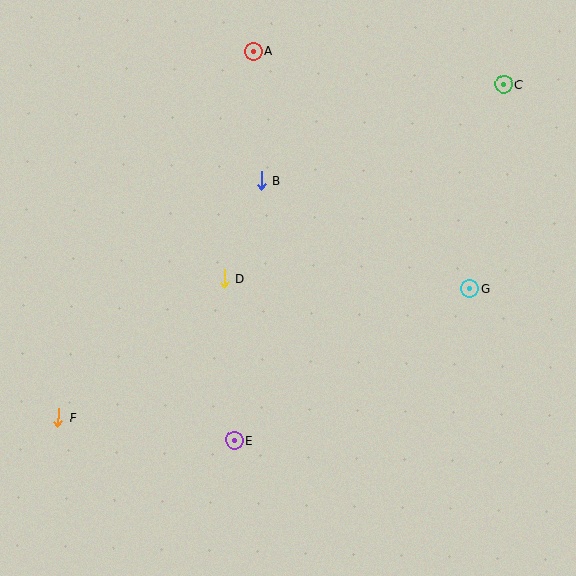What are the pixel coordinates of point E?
Point E is at (234, 440).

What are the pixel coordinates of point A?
Point A is at (254, 51).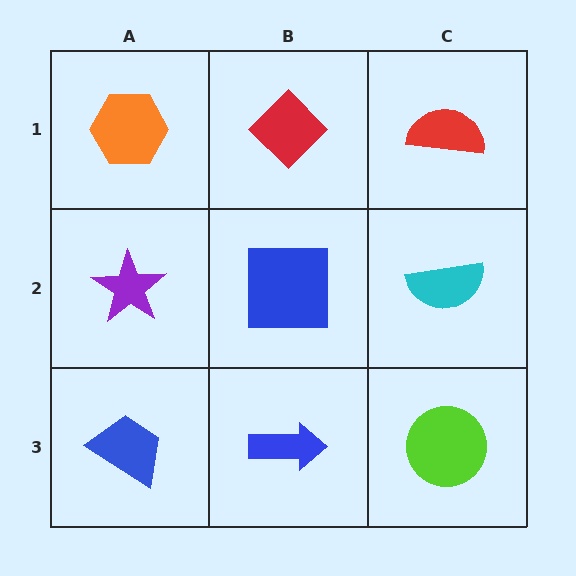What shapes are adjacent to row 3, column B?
A blue square (row 2, column B), a blue trapezoid (row 3, column A), a lime circle (row 3, column C).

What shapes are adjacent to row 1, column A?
A purple star (row 2, column A), a red diamond (row 1, column B).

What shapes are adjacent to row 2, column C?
A red semicircle (row 1, column C), a lime circle (row 3, column C), a blue square (row 2, column B).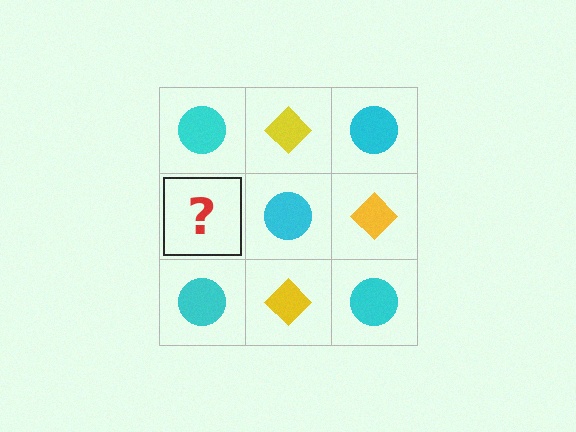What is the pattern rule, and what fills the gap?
The rule is that it alternates cyan circle and yellow diamond in a checkerboard pattern. The gap should be filled with a yellow diamond.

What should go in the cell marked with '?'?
The missing cell should contain a yellow diamond.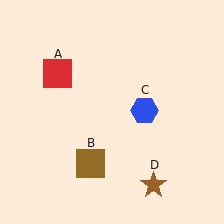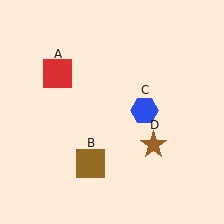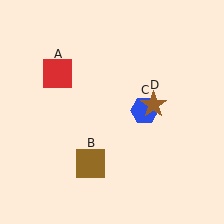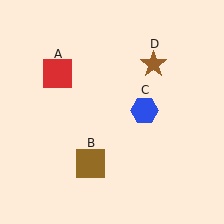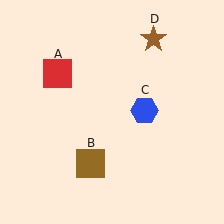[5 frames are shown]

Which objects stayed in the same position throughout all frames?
Red square (object A) and brown square (object B) and blue hexagon (object C) remained stationary.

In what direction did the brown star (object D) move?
The brown star (object D) moved up.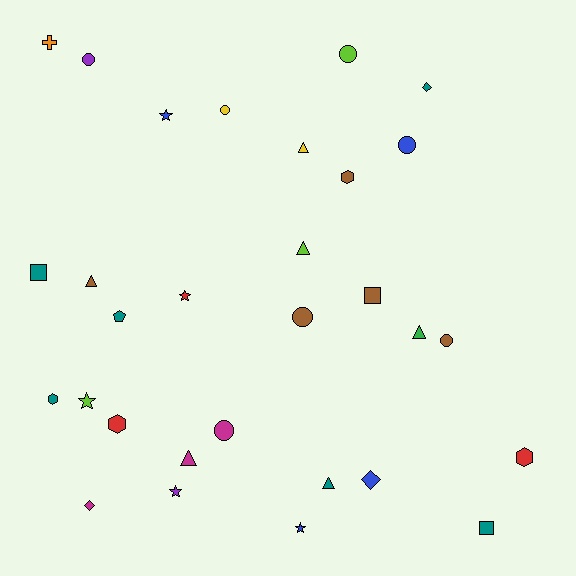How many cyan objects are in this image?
There are no cyan objects.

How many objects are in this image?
There are 30 objects.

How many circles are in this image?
There are 7 circles.